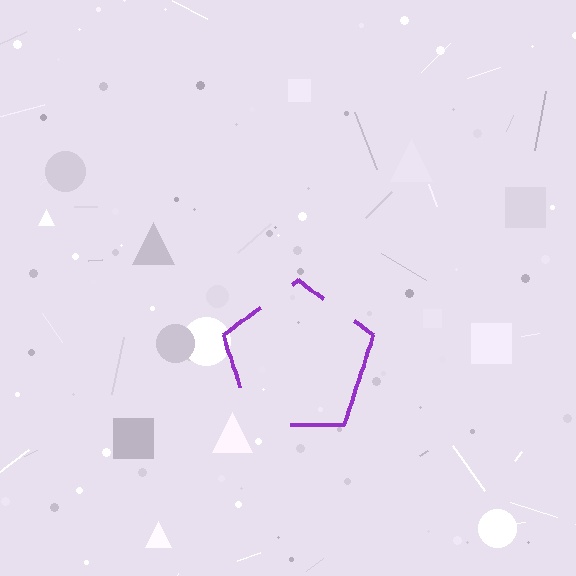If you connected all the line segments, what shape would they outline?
They would outline a pentagon.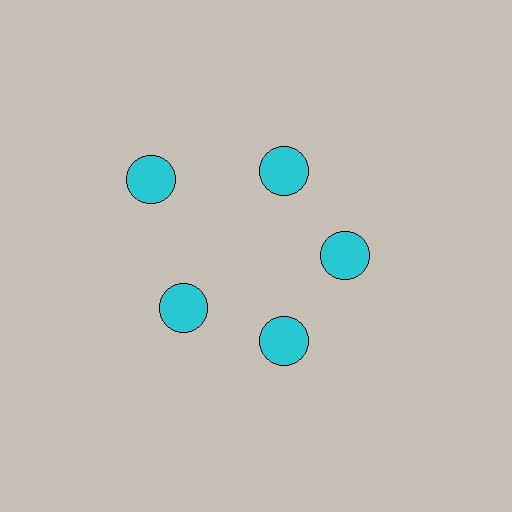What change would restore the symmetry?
The symmetry would be restored by moving it inward, back onto the ring so that all 5 circles sit at equal angles and equal distance from the center.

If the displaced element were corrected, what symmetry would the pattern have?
It would have 5-fold rotational symmetry — the pattern would map onto itself every 72 degrees.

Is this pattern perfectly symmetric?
No. The 5 cyan circles are arranged in a ring, but one element near the 10 o'clock position is pushed outward from the center, breaking the 5-fold rotational symmetry.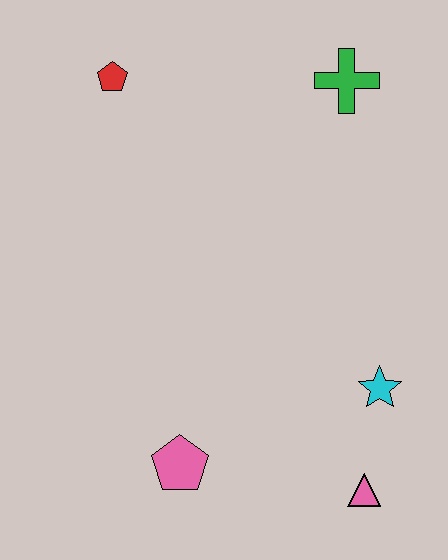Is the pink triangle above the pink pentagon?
No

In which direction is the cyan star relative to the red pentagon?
The cyan star is below the red pentagon.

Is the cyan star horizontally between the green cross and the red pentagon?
No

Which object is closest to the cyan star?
The pink triangle is closest to the cyan star.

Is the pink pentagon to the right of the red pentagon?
Yes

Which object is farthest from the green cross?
The pink pentagon is farthest from the green cross.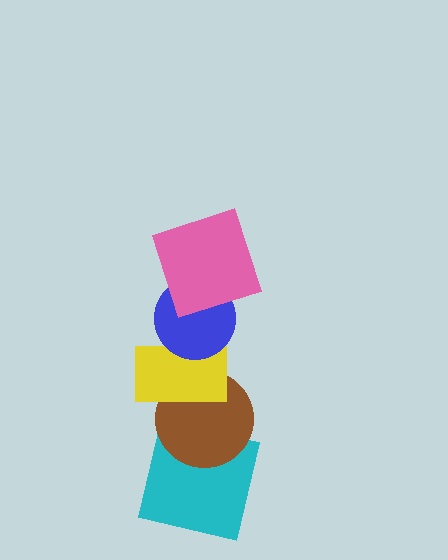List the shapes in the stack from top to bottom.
From top to bottom: the pink square, the blue circle, the yellow rectangle, the brown circle, the cyan square.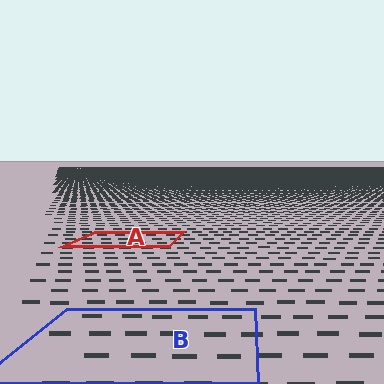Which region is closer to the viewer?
Region B is closer. The texture elements there are larger and more spread out.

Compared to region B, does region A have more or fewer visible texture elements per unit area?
Region A has more texture elements per unit area — they are packed more densely because it is farther away.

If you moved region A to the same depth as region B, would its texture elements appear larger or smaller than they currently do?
They would appear larger. At a closer depth, the same texture elements are projected at a bigger on-screen size.